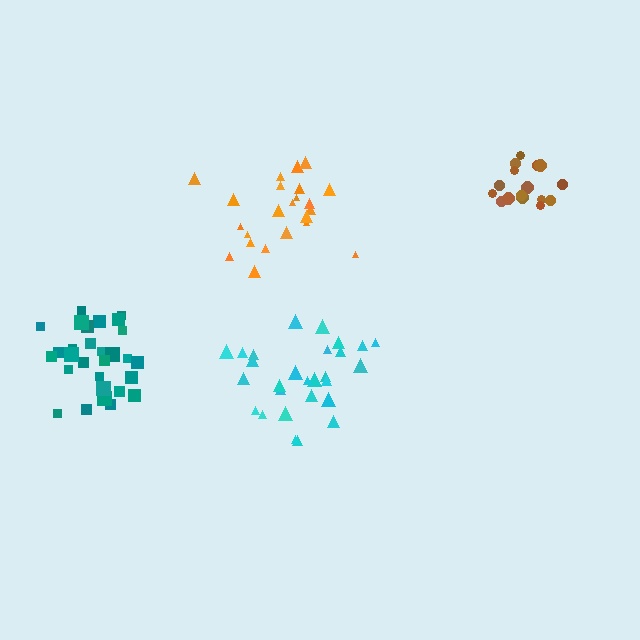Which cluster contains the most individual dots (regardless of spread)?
Teal (30).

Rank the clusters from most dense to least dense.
brown, teal, orange, cyan.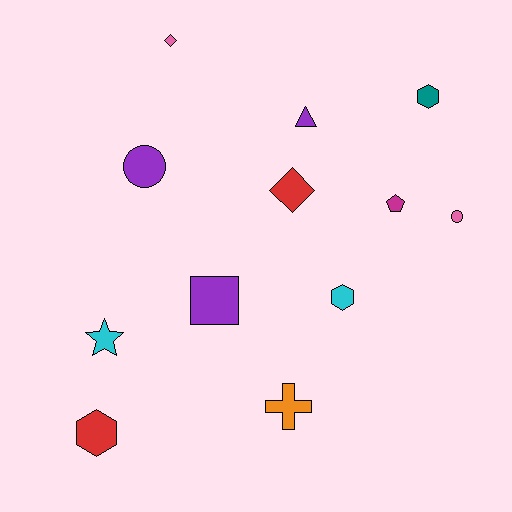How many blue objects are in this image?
There are no blue objects.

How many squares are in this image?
There is 1 square.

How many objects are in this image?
There are 12 objects.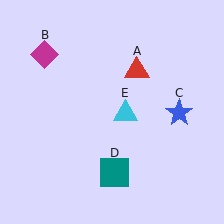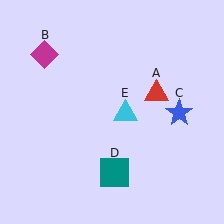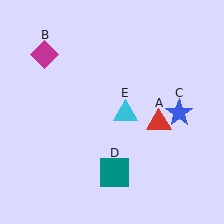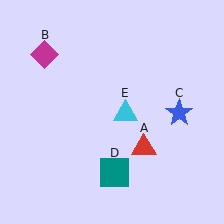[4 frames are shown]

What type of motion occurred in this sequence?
The red triangle (object A) rotated clockwise around the center of the scene.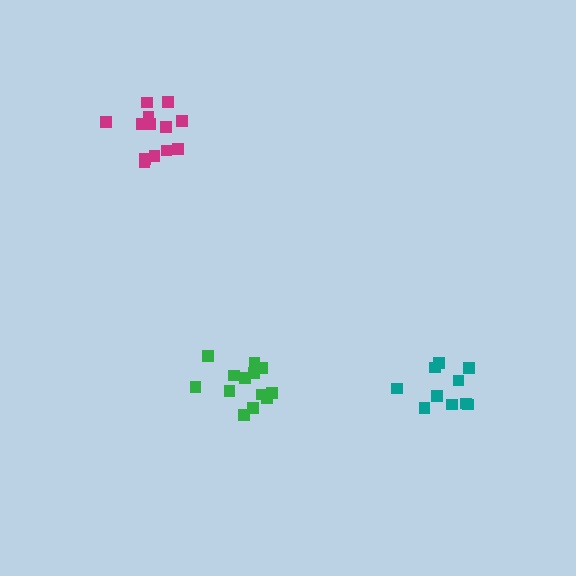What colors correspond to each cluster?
The clusters are colored: magenta, green, teal.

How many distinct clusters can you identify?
There are 3 distinct clusters.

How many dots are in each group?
Group 1: 13 dots, Group 2: 13 dots, Group 3: 10 dots (36 total).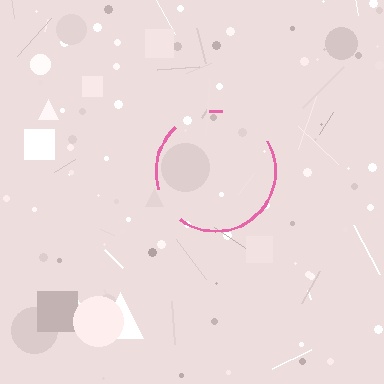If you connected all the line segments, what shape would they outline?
They would outline a circle.